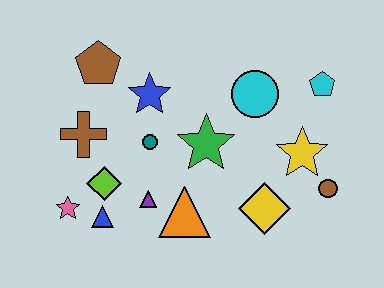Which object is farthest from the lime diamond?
The cyan pentagon is farthest from the lime diamond.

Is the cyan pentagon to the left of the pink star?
No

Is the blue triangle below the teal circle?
Yes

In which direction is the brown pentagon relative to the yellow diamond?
The brown pentagon is to the left of the yellow diamond.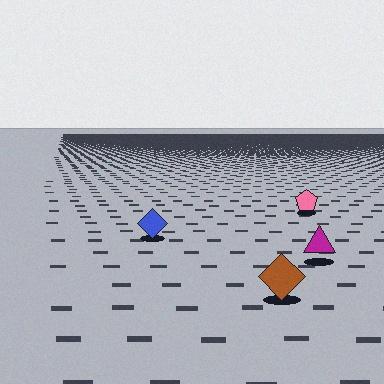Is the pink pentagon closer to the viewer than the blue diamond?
No. The blue diamond is closer — you can tell from the texture gradient: the ground texture is coarser near it.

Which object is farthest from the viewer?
The pink pentagon is farthest from the viewer. It appears smaller and the ground texture around it is denser.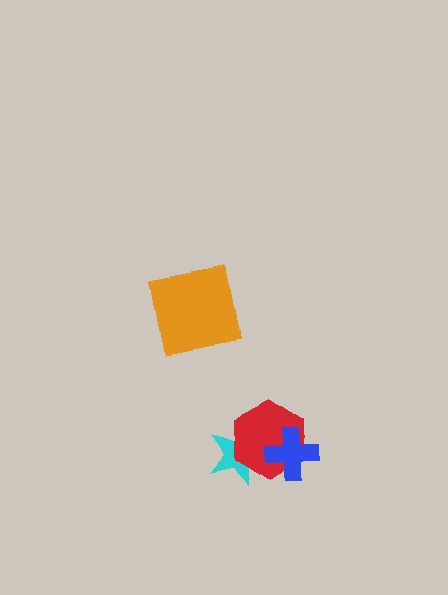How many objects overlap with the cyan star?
2 objects overlap with the cyan star.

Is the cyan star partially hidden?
Yes, it is partially covered by another shape.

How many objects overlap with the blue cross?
2 objects overlap with the blue cross.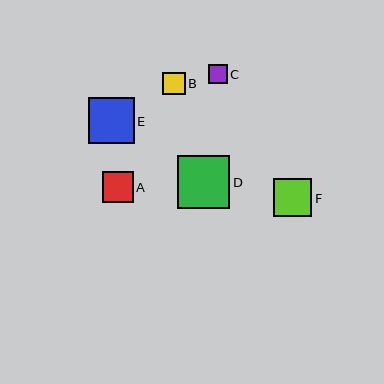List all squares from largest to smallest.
From largest to smallest: D, E, F, A, B, C.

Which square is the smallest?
Square C is the smallest with a size of approximately 19 pixels.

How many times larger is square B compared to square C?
Square B is approximately 1.2 times the size of square C.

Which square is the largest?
Square D is the largest with a size of approximately 53 pixels.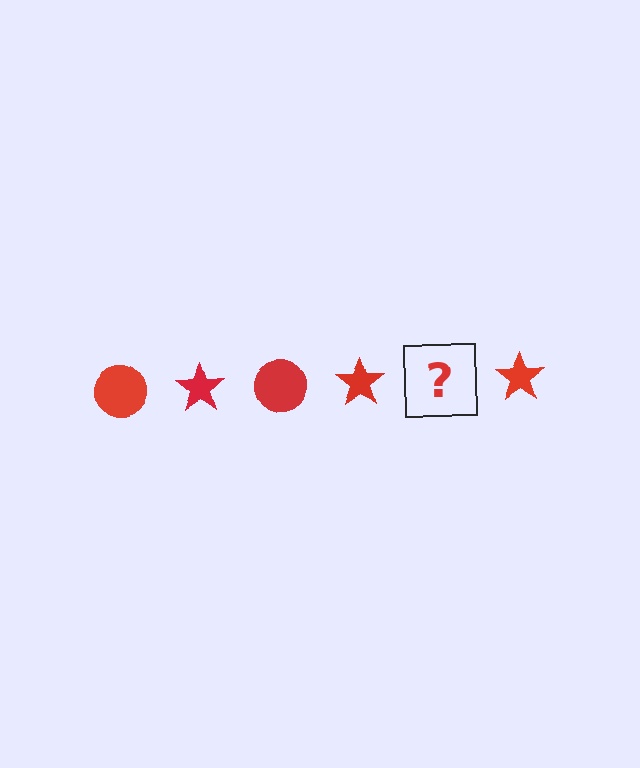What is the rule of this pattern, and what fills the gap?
The rule is that the pattern cycles through circle, star shapes in red. The gap should be filled with a red circle.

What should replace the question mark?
The question mark should be replaced with a red circle.